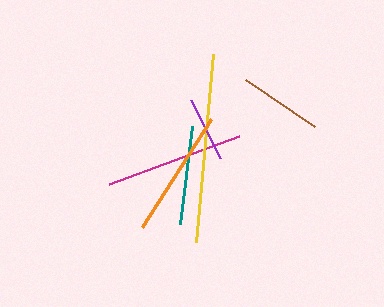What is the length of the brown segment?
The brown segment is approximately 84 pixels long.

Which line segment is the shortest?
The purple line is the shortest at approximately 64 pixels.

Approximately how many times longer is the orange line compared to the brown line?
The orange line is approximately 1.5 times the length of the brown line.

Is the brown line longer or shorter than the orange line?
The orange line is longer than the brown line.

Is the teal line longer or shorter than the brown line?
The teal line is longer than the brown line.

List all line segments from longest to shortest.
From longest to shortest: yellow, magenta, orange, teal, brown, purple.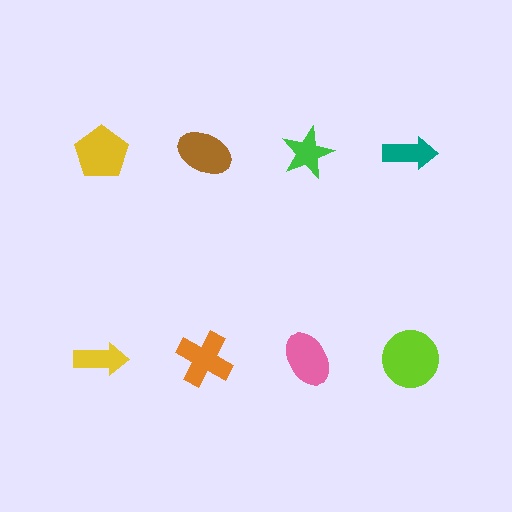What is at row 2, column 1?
A yellow arrow.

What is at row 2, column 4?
A lime circle.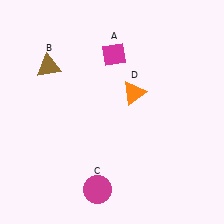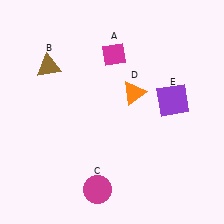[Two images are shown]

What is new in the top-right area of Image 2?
A purple square (E) was added in the top-right area of Image 2.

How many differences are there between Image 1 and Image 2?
There is 1 difference between the two images.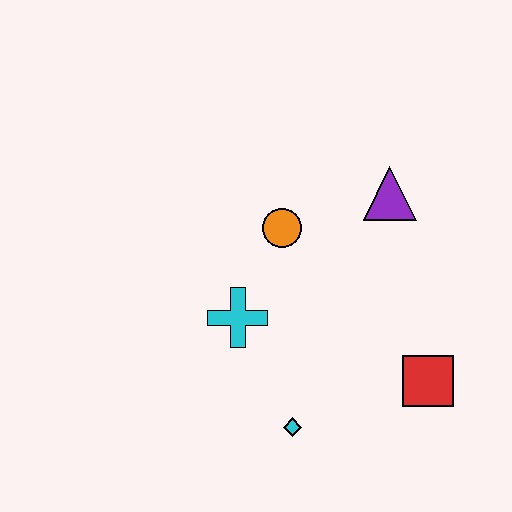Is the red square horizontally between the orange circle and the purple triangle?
No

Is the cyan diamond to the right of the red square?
No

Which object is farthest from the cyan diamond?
The purple triangle is farthest from the cyan diamond.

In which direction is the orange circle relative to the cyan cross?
The orange circle is above the cyan cross.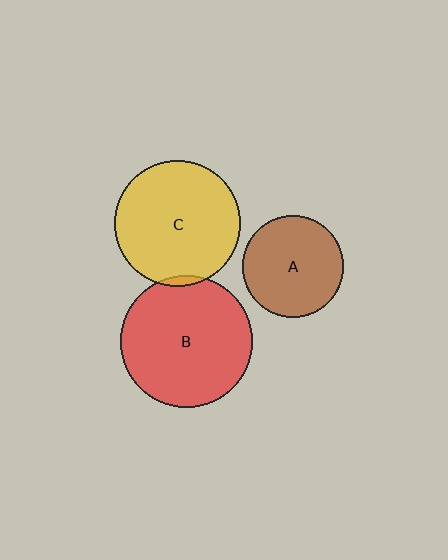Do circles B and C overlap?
Yes.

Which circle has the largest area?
Circle B (red).